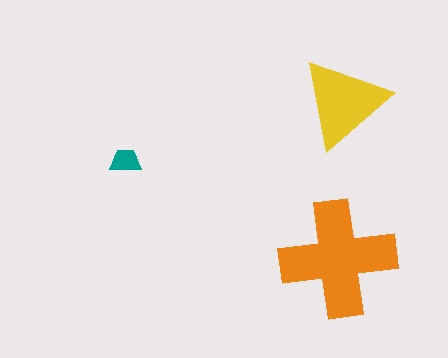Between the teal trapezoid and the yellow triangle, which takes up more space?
The yellow triangle.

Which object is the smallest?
The teal trapezoid.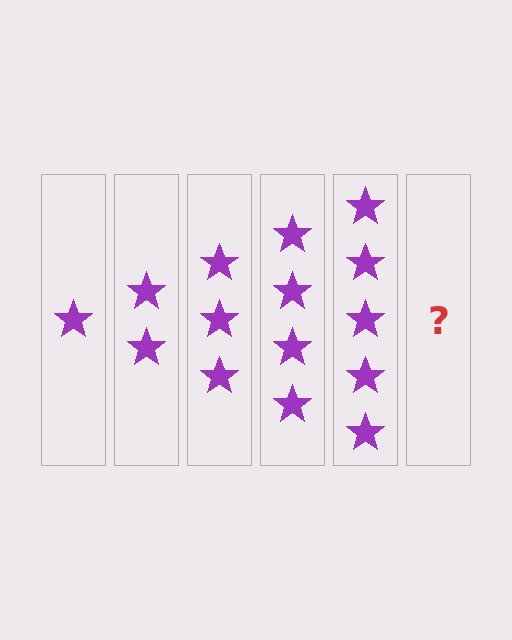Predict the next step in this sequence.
The next step is 6 stars.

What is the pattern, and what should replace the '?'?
The pattern is that each step adds one more star. The '?' should be 6 stars.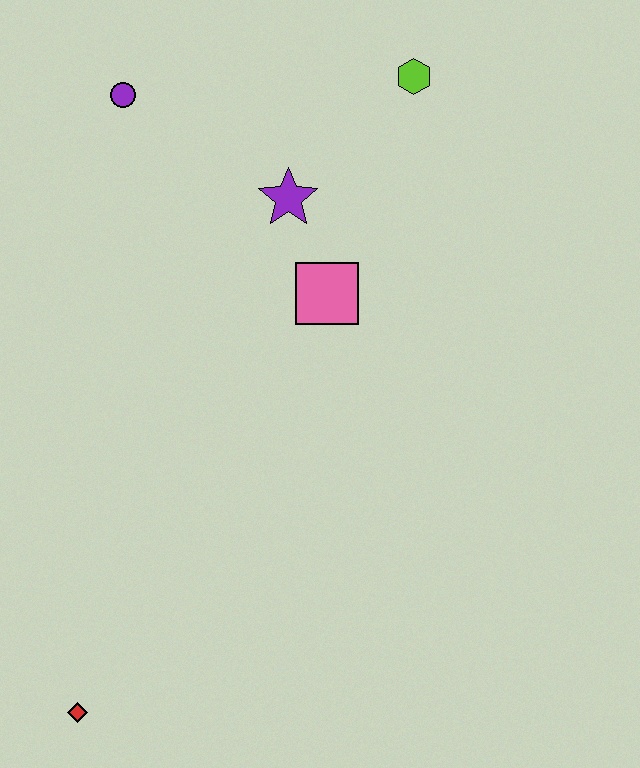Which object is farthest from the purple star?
The red diamond is farthest from the purple star.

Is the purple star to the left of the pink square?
Yes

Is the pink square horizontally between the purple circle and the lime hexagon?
Yes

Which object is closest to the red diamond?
The pink square is closest to the red diamond.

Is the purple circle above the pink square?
Yes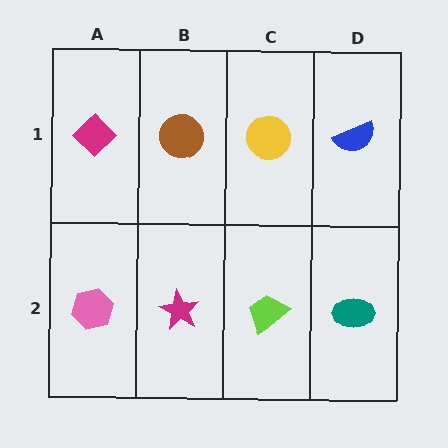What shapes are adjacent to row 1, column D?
A teal ellipse (row 2, column D), a yellow circle (row 1, column C).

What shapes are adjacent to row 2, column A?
A magenta diamond (row 1, column A), a magenta star (row 2, column B).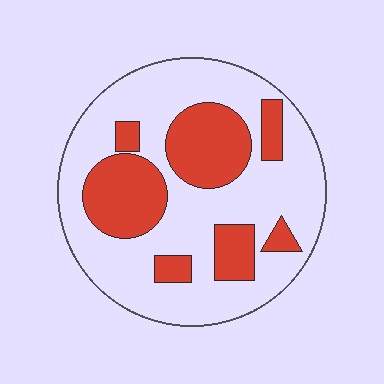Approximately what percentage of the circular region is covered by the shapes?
Approximately 30%.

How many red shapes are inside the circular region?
7.